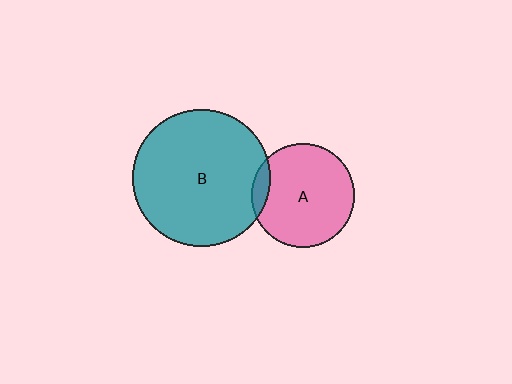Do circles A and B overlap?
Yes.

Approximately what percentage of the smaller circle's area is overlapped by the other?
Approximately 10%.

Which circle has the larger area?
Circle B (teal).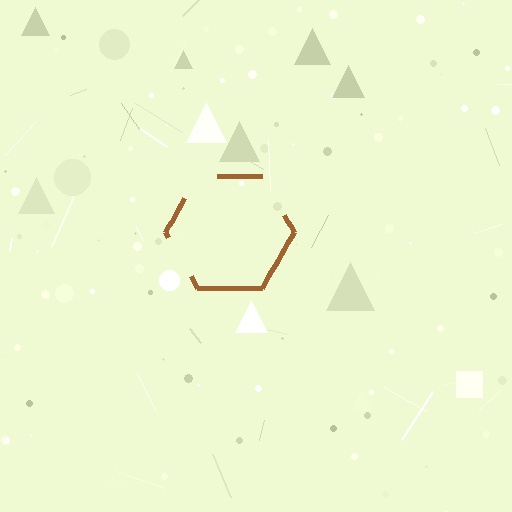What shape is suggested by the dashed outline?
The dashed outline suggests a hexagon.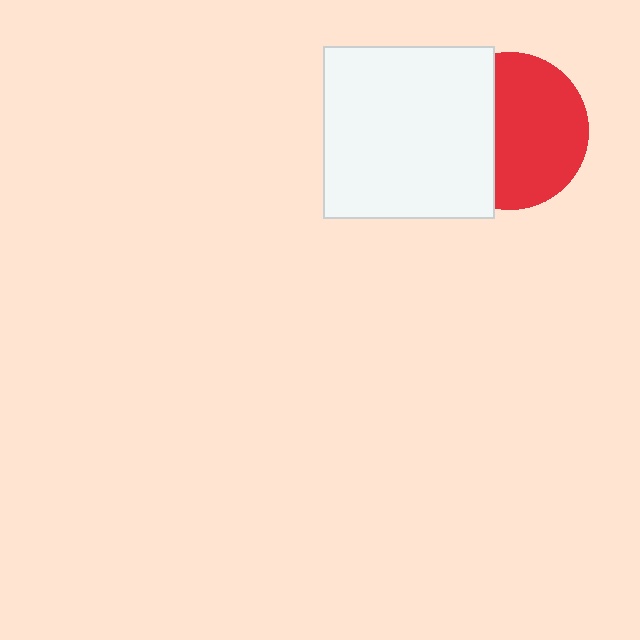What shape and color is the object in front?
The object in front is a white square.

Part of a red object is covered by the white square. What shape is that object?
It is a circle.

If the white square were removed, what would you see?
You would see the complete red circle.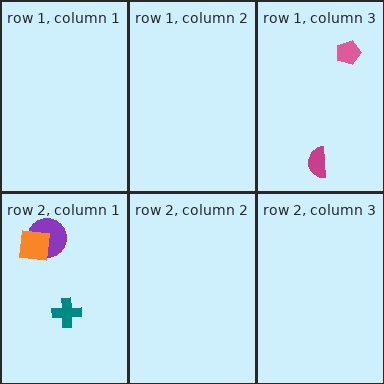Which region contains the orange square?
The row 2, column 1 region.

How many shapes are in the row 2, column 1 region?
3.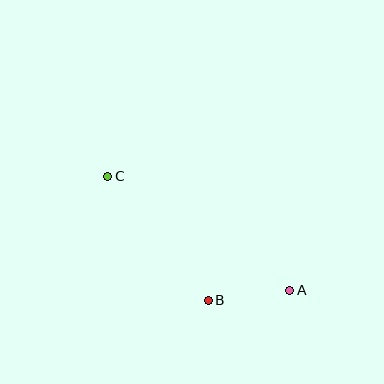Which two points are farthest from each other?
Points A and C are farthest from each other.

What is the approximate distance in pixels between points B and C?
The distance between B and C is approximately 160 pixels.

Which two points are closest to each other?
Points A and B are closest to each other.